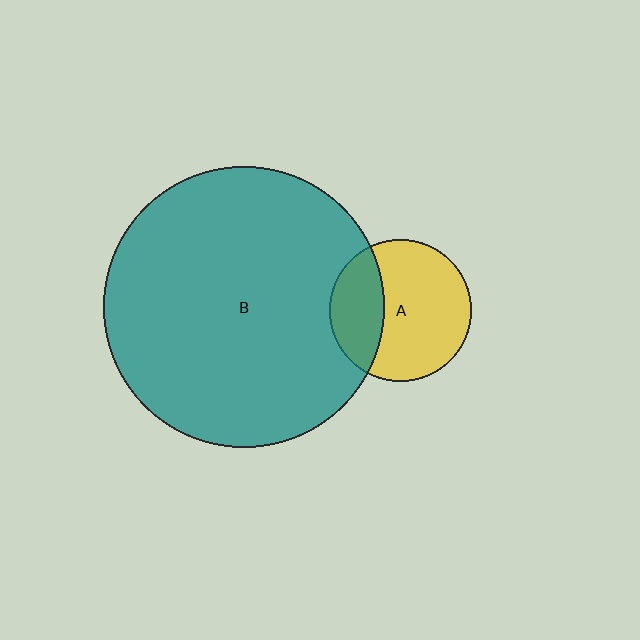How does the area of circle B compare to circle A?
Approximately 3.9 times.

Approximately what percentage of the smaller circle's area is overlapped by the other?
Approximately 30%.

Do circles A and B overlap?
Yes.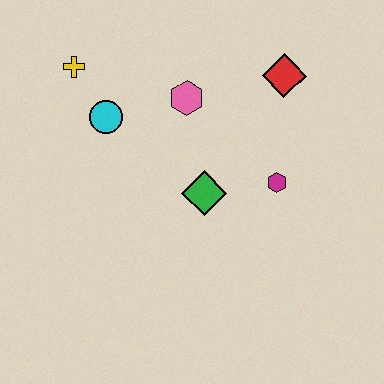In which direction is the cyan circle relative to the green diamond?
The cyan circle is to the left of the green diamond.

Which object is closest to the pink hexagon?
The cyan circle is closest to the pink hexagon.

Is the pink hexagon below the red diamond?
Yes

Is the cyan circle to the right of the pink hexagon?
No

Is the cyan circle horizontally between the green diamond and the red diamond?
No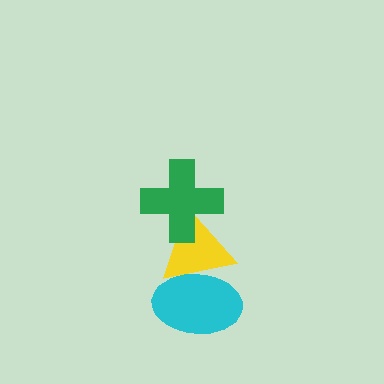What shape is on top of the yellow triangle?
The green cross is on top of the yellow triangle.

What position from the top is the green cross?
The green cross is 1st from the top.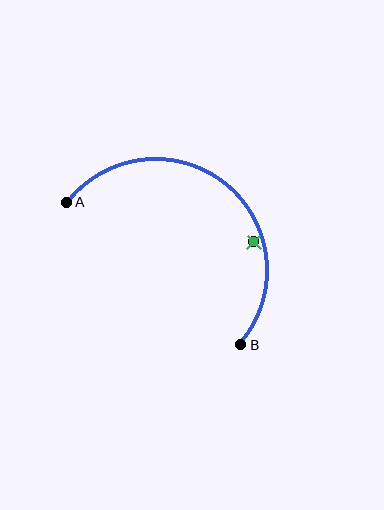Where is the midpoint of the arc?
The arc midpoint is the point on the curve farthest from the straight line joining A and B. It sits above and to the right of that line.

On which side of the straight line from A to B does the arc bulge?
The arc bulges above and to the right of the straight line connecting A and B.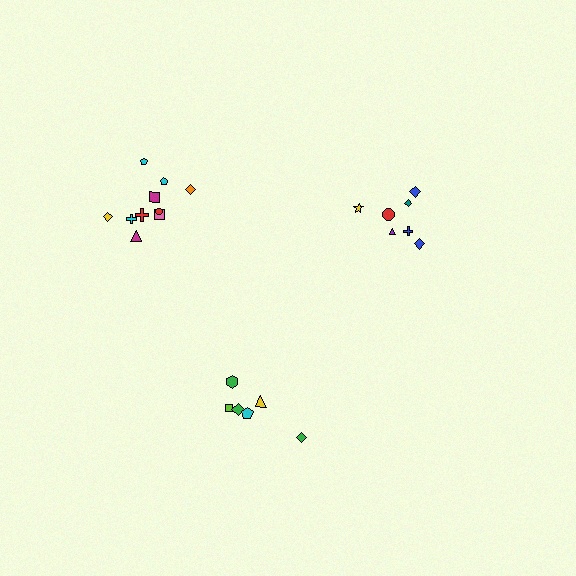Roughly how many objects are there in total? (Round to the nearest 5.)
Roughly 25 objects in total.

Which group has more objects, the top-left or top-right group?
The top-left group.